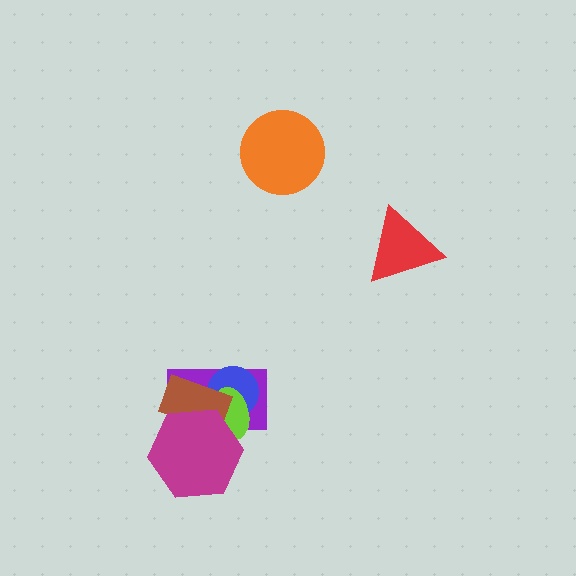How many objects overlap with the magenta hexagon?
3 objects overlap with the magenta hexagon.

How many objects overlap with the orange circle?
0 objects overlap with the orange circle.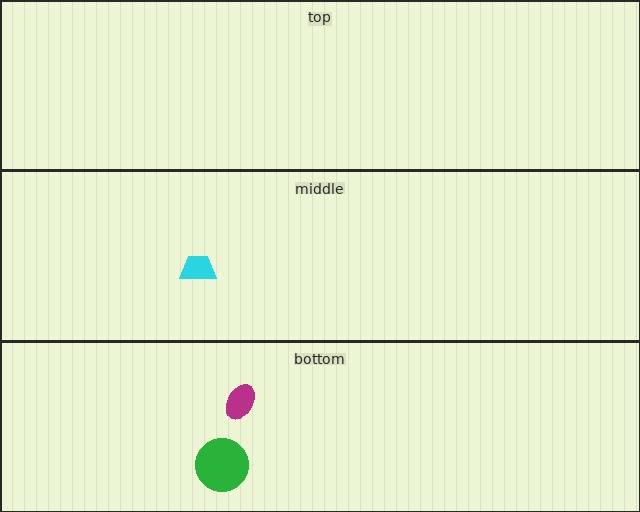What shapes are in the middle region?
The cyan trapezoid.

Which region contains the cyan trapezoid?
The middle region.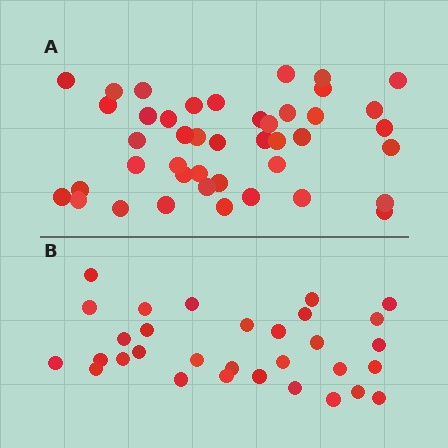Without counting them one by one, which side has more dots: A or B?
Region A (the top region) has more dots.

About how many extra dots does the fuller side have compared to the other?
Region A has roughly 12 or so more dots than region B.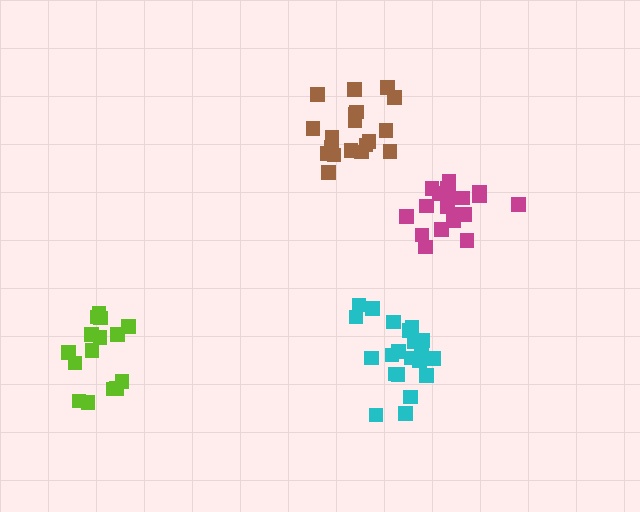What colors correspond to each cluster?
The clusters are colored: magenta, brown, lime, cyan.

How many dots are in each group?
Group 1: 20 dots, Group 2: 19 dots, Group 3: 15 dots, Group 4: 21 dots (75 total).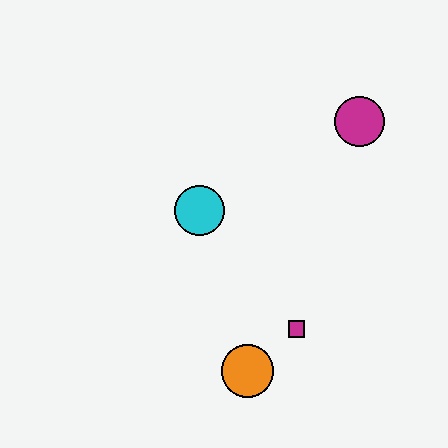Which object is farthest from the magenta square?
The magenta circle is farthest from the magenta square.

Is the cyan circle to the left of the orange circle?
Yes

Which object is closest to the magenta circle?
The cyan circle is closest to the magenta circle.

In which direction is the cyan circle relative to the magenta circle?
The cyan circle is to the left of the magenta circle.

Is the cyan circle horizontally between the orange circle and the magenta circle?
No